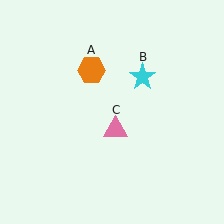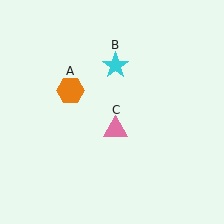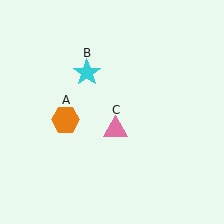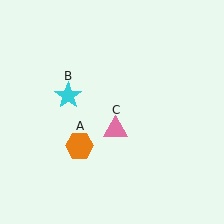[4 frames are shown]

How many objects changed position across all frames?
2 objects changed position: orange hexagon (object A), cyan star (object B).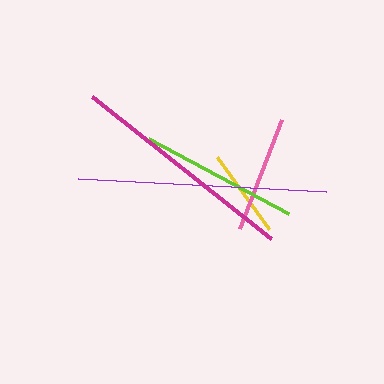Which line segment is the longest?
The purple line is the longest at approximately 248 pixels.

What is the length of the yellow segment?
The yellow segment is approximately 89 pixels long.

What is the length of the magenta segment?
The magenta segment is approximately 228 pixels long.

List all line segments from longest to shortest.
From longest to shortest: purple, magenta, lime, pink, yellow.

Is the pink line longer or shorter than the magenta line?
The magenta line is longer than the pink line.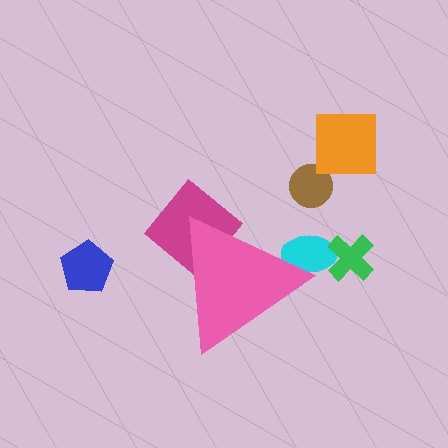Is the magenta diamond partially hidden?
Yes, the magenta diamond is partially hidden behind the pink triangle.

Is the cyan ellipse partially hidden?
Yes, the cyan ellipse is partially hidden behind the pink triangle.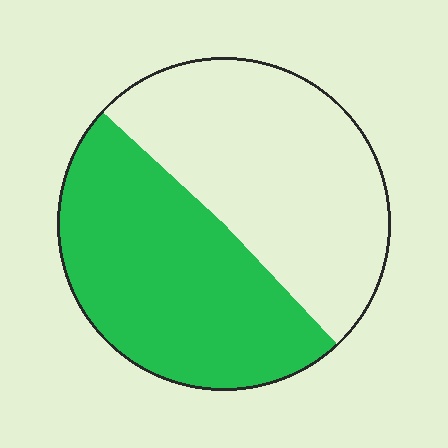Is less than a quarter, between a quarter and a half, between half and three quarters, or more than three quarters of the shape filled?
Between a quarter and a half.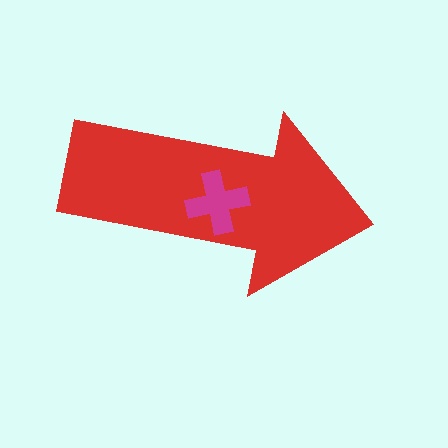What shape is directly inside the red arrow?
The magenta cross.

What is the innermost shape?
The magenta cross.